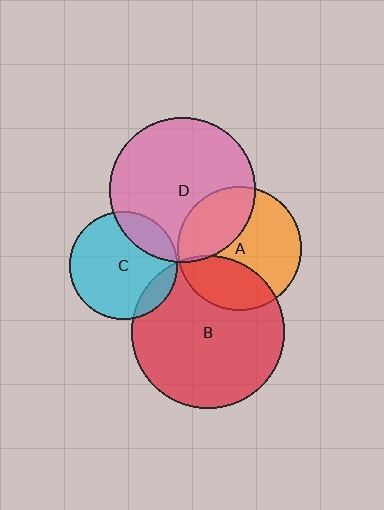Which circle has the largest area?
Circle B (red).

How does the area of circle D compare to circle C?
Approximately 1.8 times.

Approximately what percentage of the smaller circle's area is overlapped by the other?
Approximately 35%.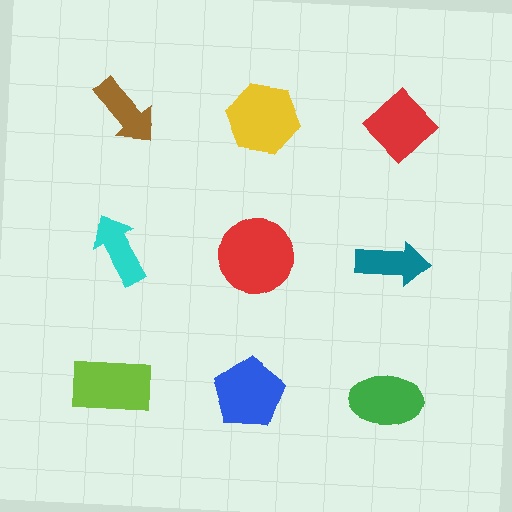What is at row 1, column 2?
A yellow hexagon.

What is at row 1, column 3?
A red diamond.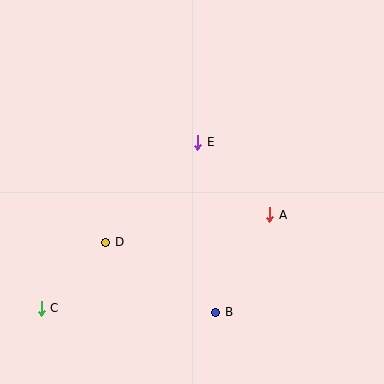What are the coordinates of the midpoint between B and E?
The midpoint between B and E is at (207, 227).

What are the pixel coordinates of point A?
Point A is at (270, 215).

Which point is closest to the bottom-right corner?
Point B is closest to the bottom-right corner.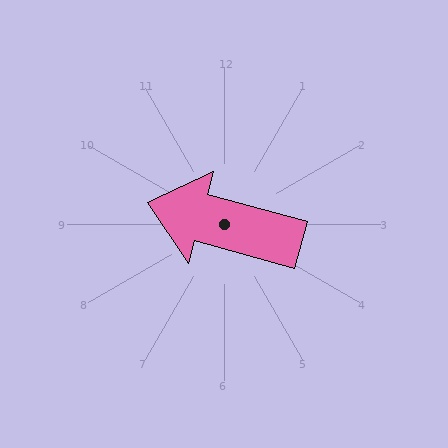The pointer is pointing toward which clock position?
Roughly 10 o'clock.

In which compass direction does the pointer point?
West.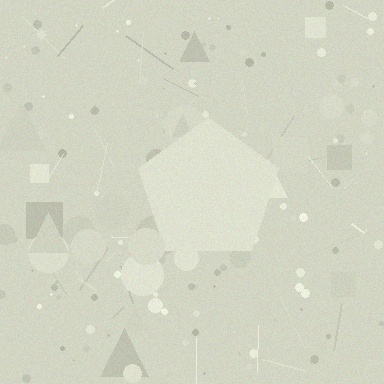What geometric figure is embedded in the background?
A pentagon is embedded in the background.